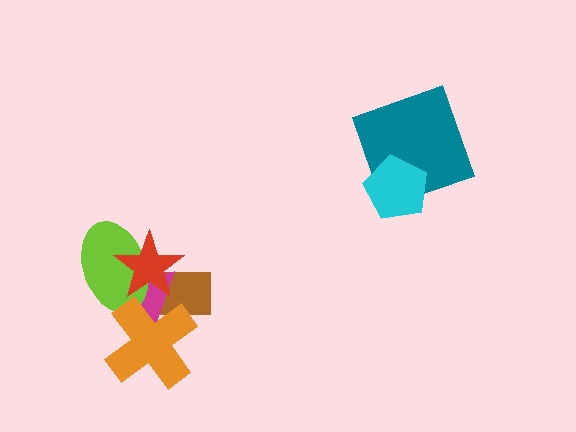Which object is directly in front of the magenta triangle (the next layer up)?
The lime ellipse is directly in front of the magenta triangle.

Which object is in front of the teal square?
The cyan pentagon is in front of the teal square.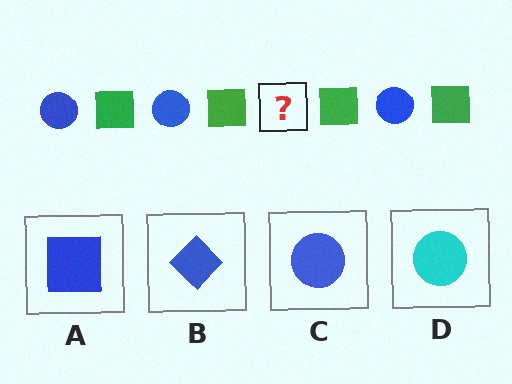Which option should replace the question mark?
Option C.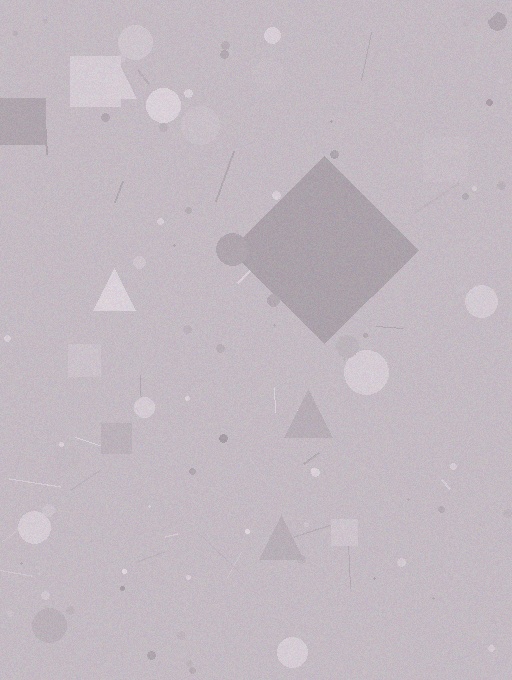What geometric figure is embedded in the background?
A diamond is embedded in the background.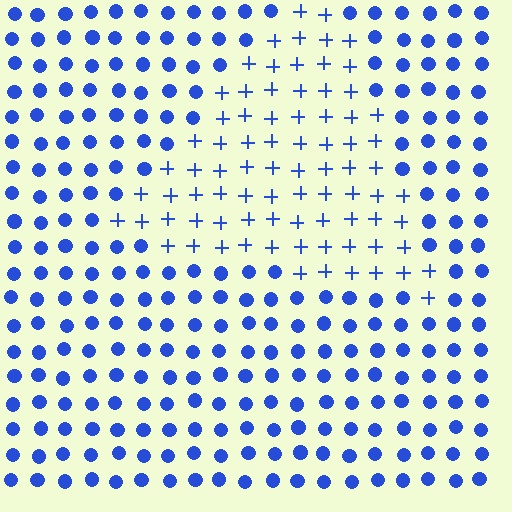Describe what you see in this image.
The image is filled with small blue elements arranged in a uniform grid. A triangle-shaped region contains plus signs, while the surrounding area contains circles. The boundary is defined purely by the change in element shape.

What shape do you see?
I see a triangle.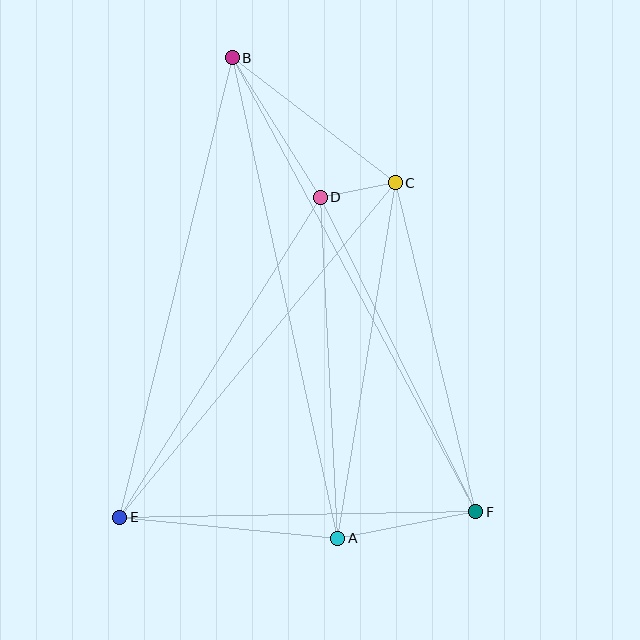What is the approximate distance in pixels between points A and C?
The distance between A and C is approximately 360 pixels.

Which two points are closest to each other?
Points C and D are closest to each other.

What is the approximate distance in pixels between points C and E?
The distance between C and E is approximately 433 pixels.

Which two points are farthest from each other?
Points B and F are farthest from each other.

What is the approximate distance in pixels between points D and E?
The distance between D and E is approximately 378 pixels.